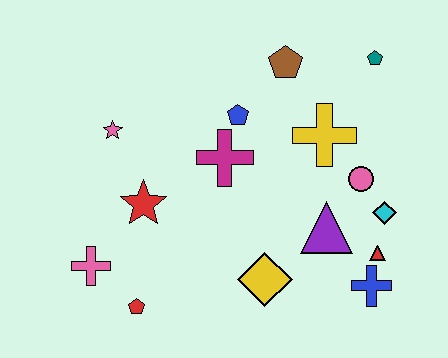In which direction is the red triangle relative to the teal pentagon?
The red triangle is below the teal pentagon.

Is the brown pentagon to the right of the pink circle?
No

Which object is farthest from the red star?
The teal pentagon is farthest from the red star.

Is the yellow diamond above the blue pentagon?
No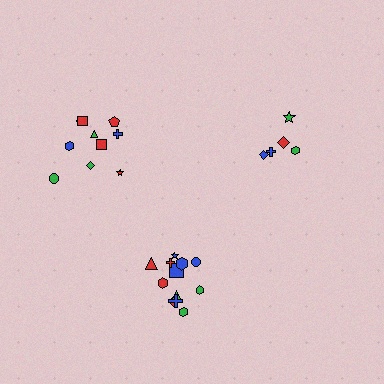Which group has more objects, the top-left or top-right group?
The top-left group.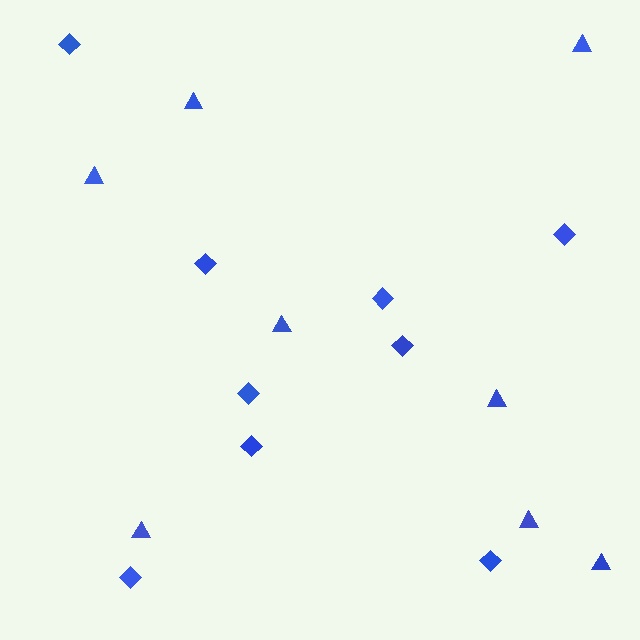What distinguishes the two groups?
There are 2 groups: one group of diamonds (9) and one group of triangles (8).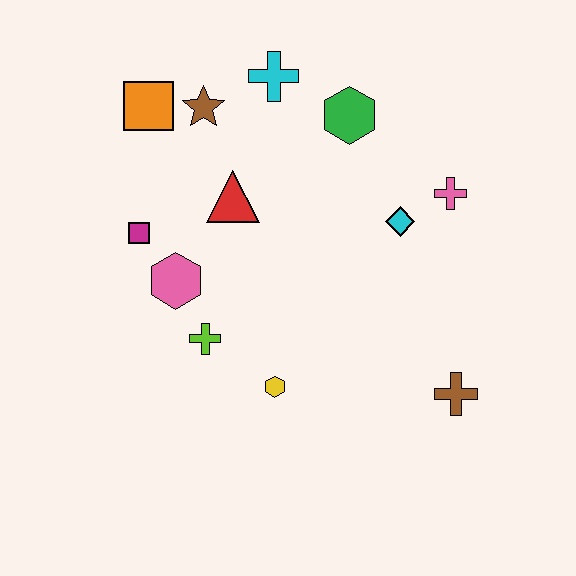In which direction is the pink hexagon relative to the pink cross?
The pink hexagon is to the left of the pink cross.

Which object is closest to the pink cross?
The cyan diamond is closest to the pink cross.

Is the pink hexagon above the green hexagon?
No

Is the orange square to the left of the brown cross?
Yes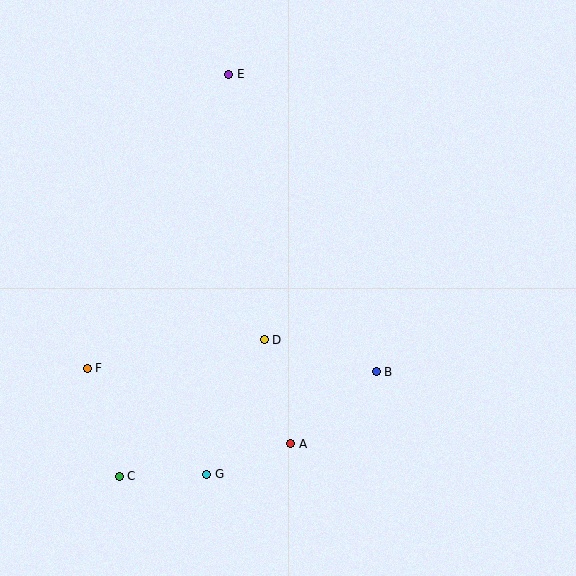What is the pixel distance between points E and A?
The distance between E and A is 375 pixels.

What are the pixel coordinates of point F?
Point F is at (87, 368).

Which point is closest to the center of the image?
Point D at (264, 340) is closest to the center.